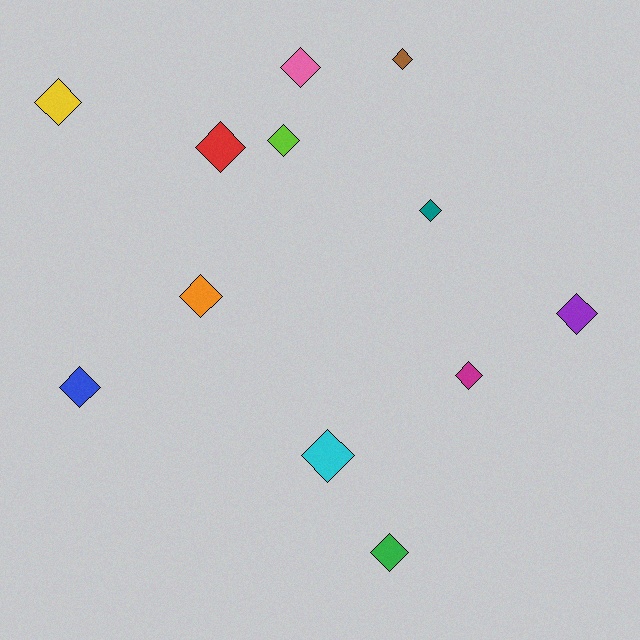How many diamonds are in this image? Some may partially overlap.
There are 12 diamonds.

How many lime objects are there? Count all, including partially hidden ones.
There is 1 lime object.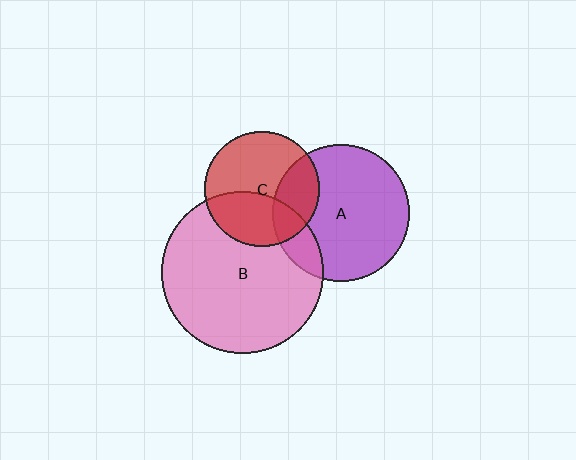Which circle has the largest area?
Circle B (pink).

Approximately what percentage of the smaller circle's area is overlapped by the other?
Approximately 25%.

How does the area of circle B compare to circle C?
Approximately 2.0 times.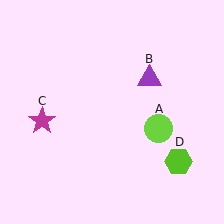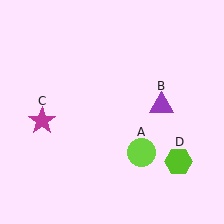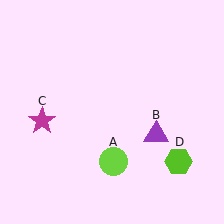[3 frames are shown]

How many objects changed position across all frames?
2 objects changed position: lime circle (object A), purple triangle (object B).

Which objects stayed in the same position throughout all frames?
Magenta star (object C) and lime hexagon (object D) remained stationary.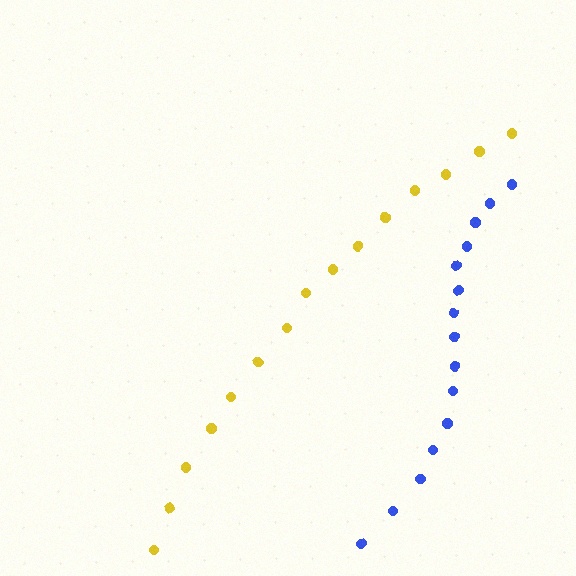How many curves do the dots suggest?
There are 2 distinct paths.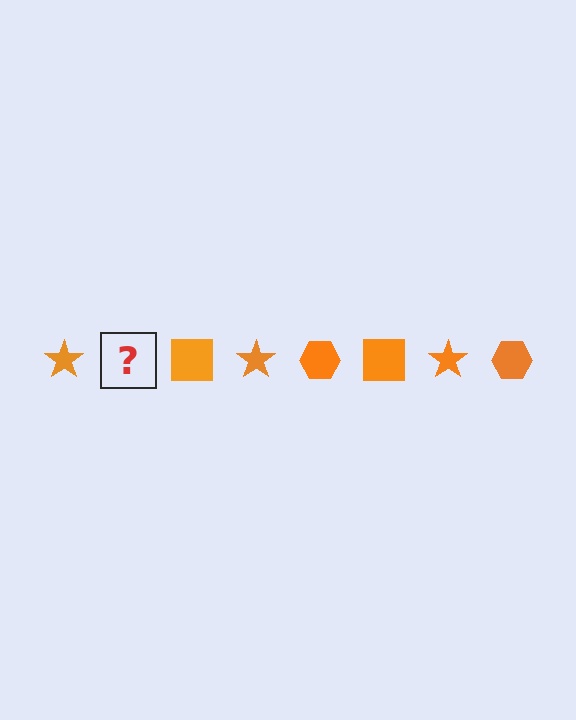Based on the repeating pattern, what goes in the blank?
The blank should be an orange hexagon.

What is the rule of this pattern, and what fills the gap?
The rule is that the pattern cycles through star, hexagon, square shapes in orange. The gap should be filled with an orange hexagon.